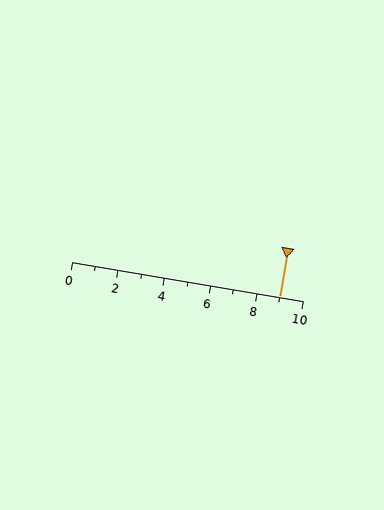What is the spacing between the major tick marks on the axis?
The major ticks are spaced 2 apart.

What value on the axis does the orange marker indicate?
The marker indicates approximately 9.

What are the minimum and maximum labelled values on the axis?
The axis runs from 0 to 10.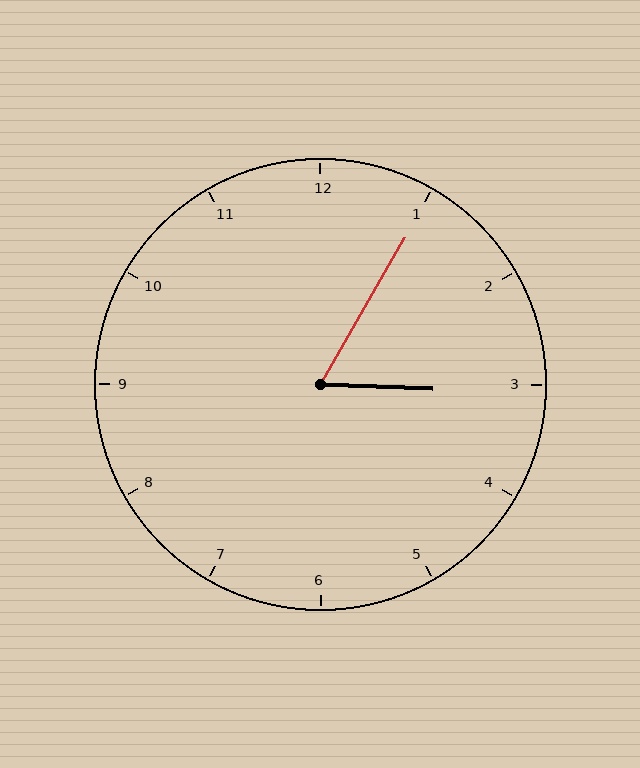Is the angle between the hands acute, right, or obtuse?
It is acute.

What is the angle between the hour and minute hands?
Approximately 62 degrees.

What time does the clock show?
3:05.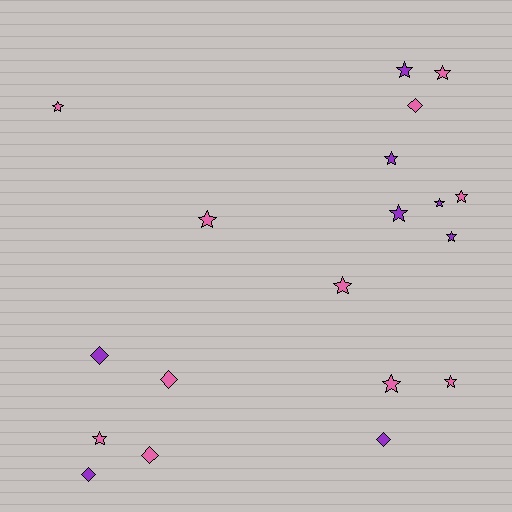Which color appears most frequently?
Pink, with 11 objects.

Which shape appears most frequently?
Star, with 13 objects.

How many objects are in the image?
There are 19 objects.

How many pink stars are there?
There are 8 pink stars.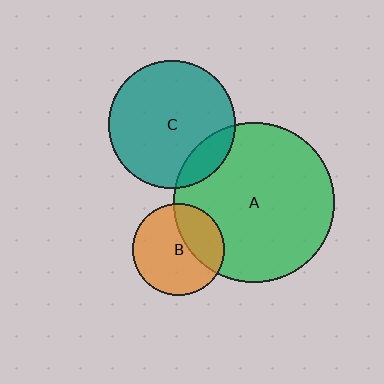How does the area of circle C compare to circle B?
Approximately 1.9 times.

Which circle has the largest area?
Circle A (green).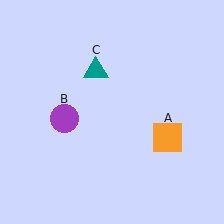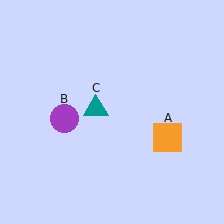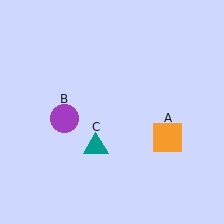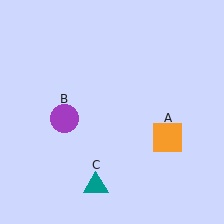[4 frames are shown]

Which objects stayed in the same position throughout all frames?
Orange square (object A) and purple circle (object B) remained stationary.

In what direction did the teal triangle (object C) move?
The teal triangle (object C) moved down.